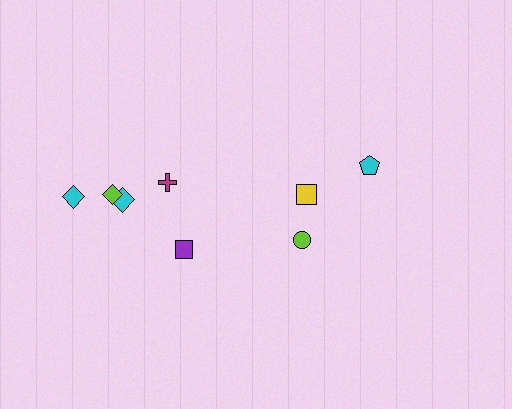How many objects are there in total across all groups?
There are 8 objects.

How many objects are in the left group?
There are 5 objects.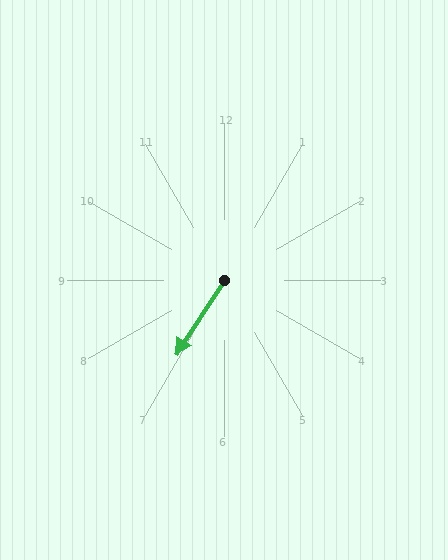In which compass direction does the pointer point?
Southwest.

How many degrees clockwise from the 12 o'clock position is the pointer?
Approximately 213 degrees.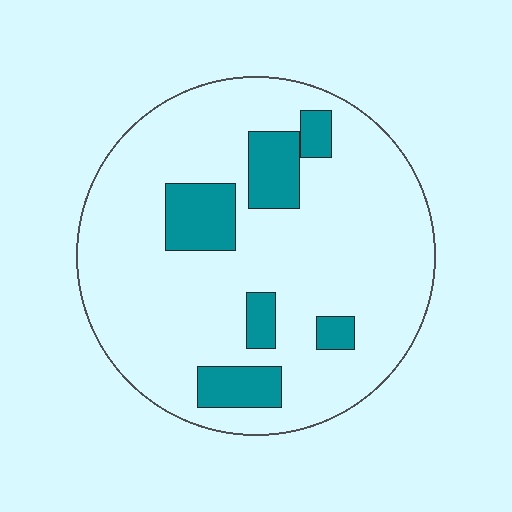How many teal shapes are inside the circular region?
6.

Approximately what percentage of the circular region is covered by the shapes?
Approximately 15%.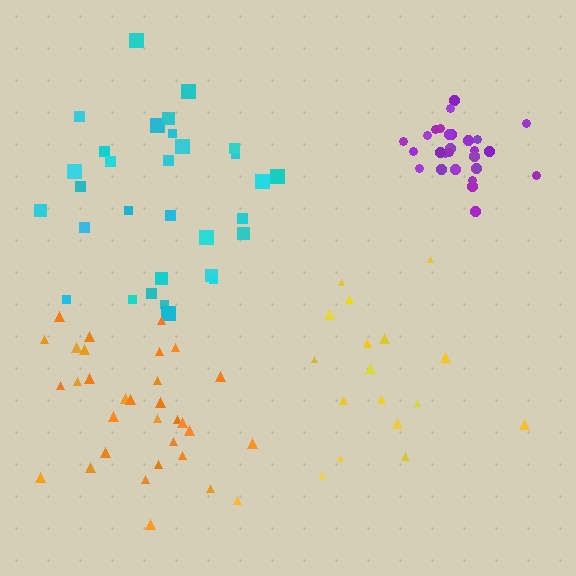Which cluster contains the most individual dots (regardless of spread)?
Cyan (31).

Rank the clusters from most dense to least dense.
purple, orange, cyan, yellow.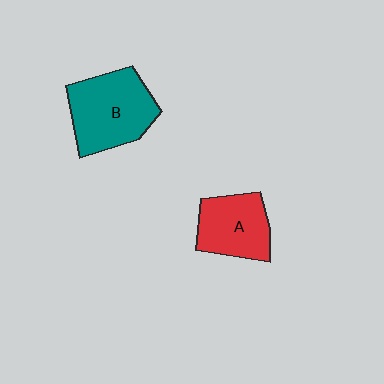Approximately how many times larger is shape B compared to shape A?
Approximately 1.3 times.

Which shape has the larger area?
Shape B (teal).